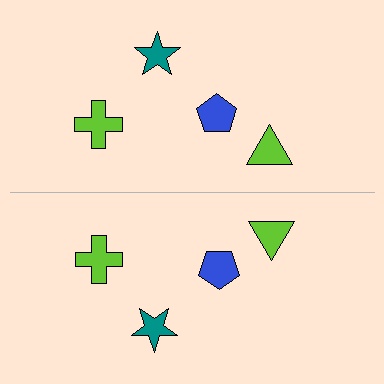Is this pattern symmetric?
Yes, this pattern has bilateral (reflection) symmetry.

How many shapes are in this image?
There are 8 shapes in this image.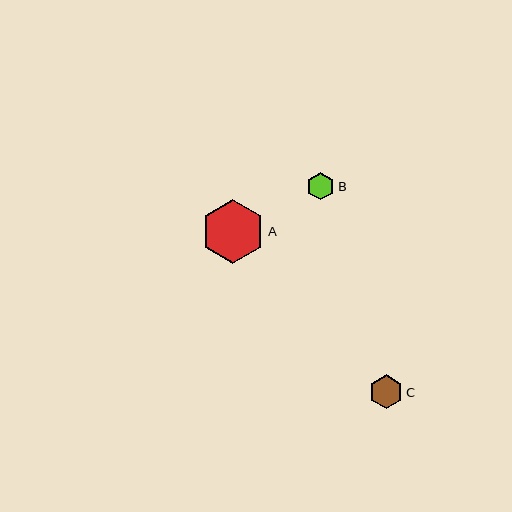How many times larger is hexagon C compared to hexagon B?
Hexagon C is approximately 1.2 times the size of hexagon B.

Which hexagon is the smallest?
Hexagon B is the smallest with a size of approximately 27 pixels.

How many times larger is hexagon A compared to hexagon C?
Hexagon A is approximately 1.9 times the size of hexagon C.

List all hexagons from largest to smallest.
From largest to smallest: A, C, B.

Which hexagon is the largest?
Hexagon A is the largest with a size of approximately 63 pixels.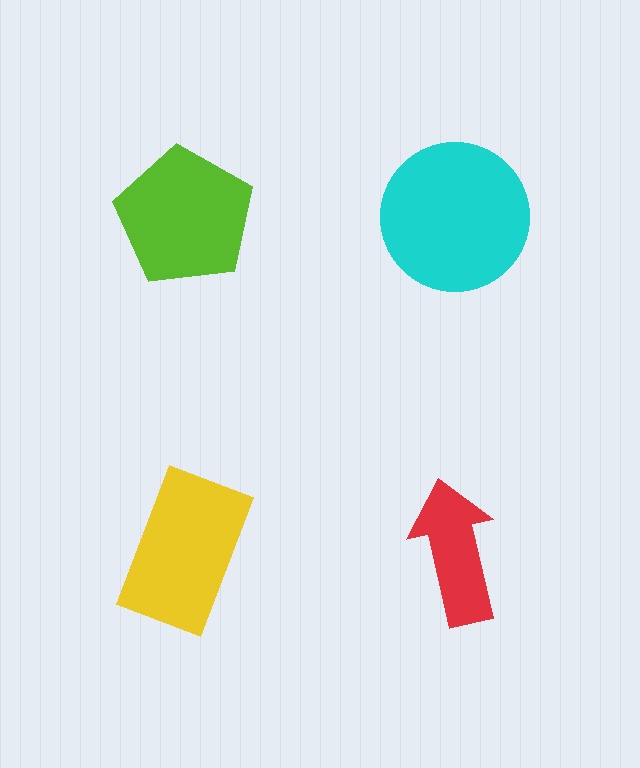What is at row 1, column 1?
A lime pentagon.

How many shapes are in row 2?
2 shapes.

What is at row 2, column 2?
A red arrow.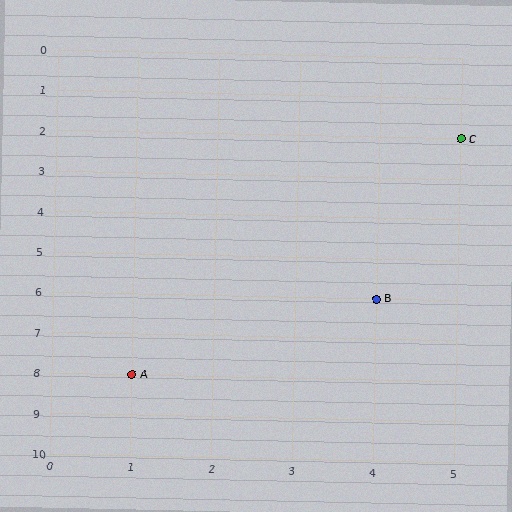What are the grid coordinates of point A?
Point A is at grid coordinates (1, 8).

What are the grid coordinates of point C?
Point C is at grid coordinates (5, 2).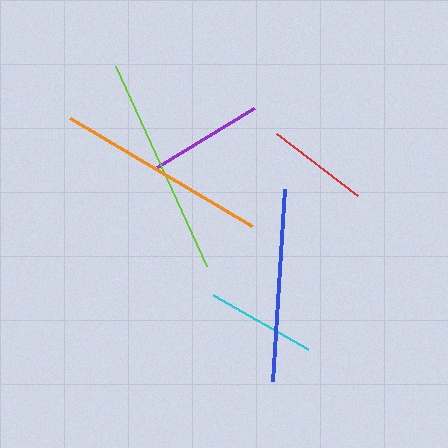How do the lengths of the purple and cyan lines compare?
The purple and cyan lines are approximately the same length.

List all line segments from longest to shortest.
From longest to shortest: lime, orange, blue, purple, cyan, red.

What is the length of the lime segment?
The lime segment is approximately 220 pixels long.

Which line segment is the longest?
The lime line is the longest at approximately 220 pixels.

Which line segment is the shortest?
The red line is the shortest at approximately 102 pixels.